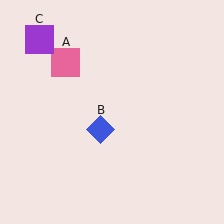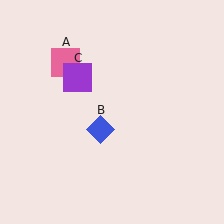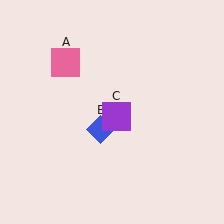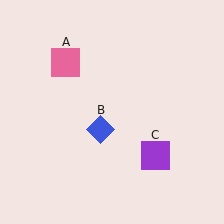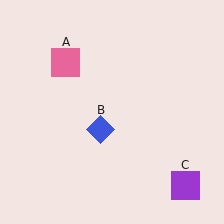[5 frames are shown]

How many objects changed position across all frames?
1 object changed position: purple square (object C).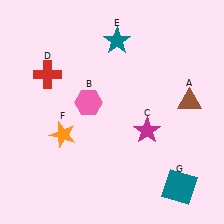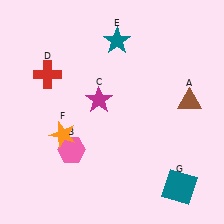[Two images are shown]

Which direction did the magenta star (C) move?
The magenta star (C) moved left.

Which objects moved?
The objects that moved are: the pink hexagon (B), the magenta star (C).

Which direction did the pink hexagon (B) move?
The pink hexagon (B) moved down.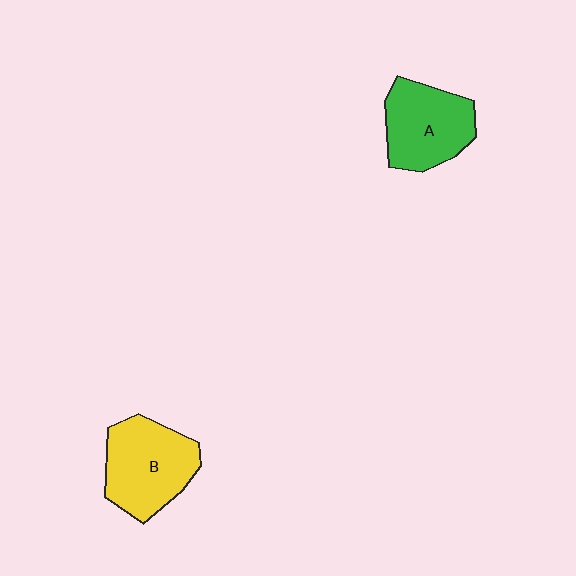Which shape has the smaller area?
Shape A (green).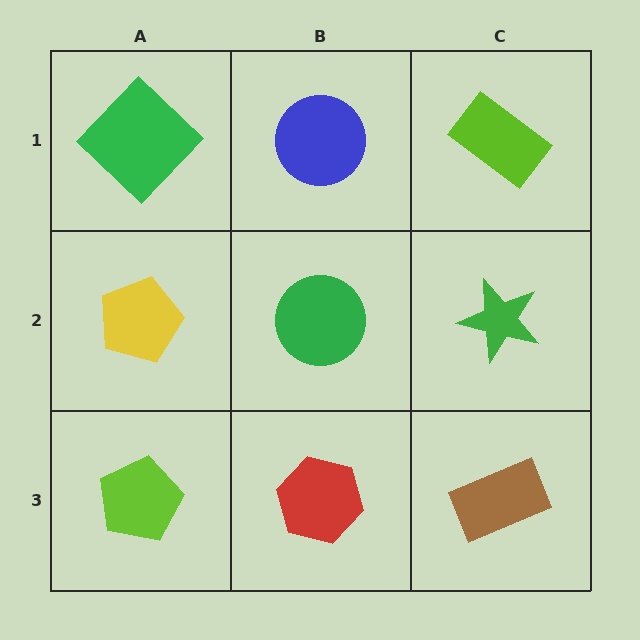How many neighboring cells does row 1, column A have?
2.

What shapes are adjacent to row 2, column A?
A green diamond (row 1, column A), a lime pentagon (row 3, column A), a green circle (row 2, column B).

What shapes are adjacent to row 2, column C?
A lime rectangle (row 1, column C), a brown rectangle (row 3, column C), a green circle (row 2, column B).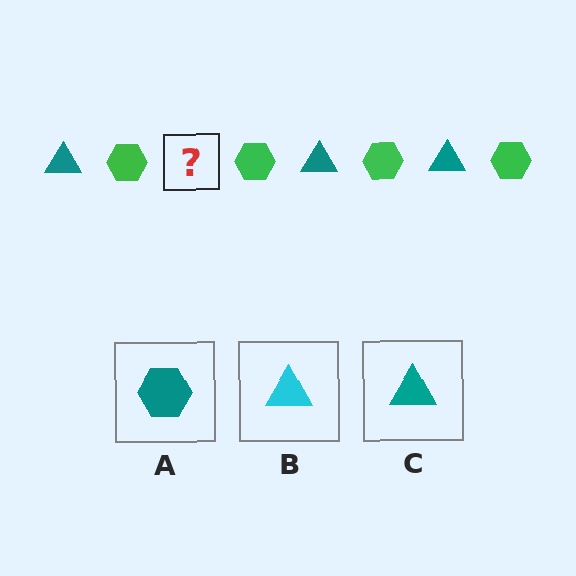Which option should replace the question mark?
Option C.